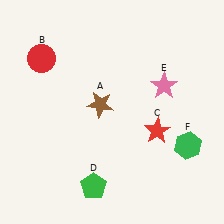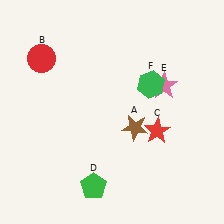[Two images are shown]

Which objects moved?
The objects that moved are: the brown star (A), the green hexagon (F).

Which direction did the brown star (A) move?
The brown star (A) moved right.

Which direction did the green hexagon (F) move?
The green hexagon (F) moved up.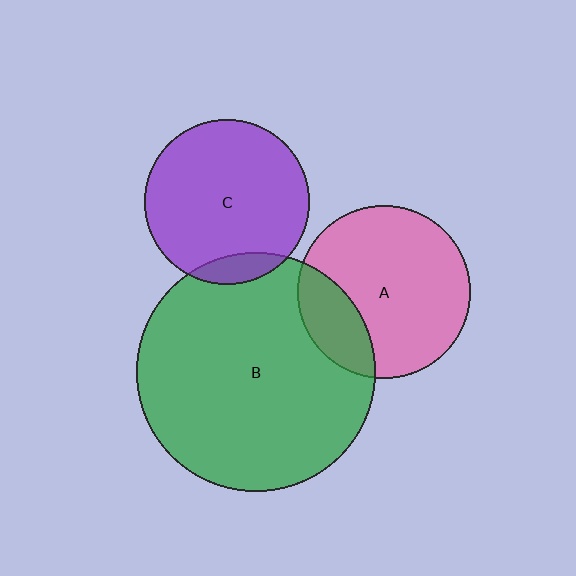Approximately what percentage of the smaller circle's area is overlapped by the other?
Approximately 10%.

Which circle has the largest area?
Circle B (green).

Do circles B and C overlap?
Yes.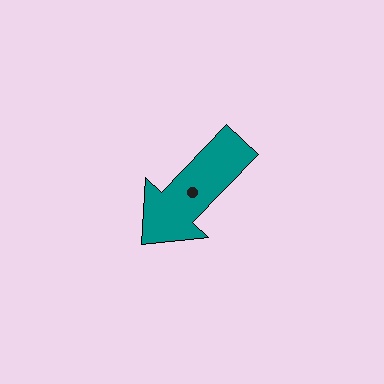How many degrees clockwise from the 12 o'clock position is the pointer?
Approximately 224 degrees.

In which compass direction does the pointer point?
Southwest.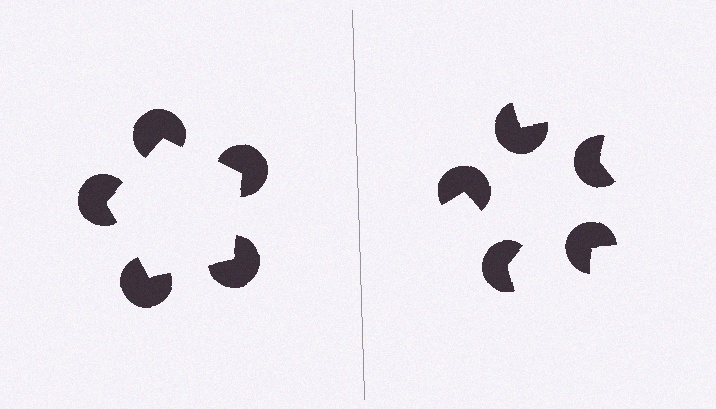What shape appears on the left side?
An illusory pentagon.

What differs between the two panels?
The pac-man discs are positioned identically on both sides; only the wedge orientations differ. On the left they align to a pentagon; on the right they are misaligned.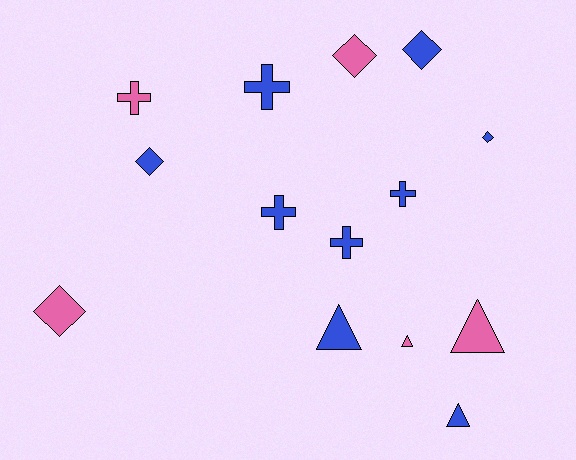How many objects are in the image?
There are 14 objects.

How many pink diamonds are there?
There are 2 pink diamonds.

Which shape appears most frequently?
Cross, with 5 objects.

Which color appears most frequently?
Blue, with 9 objects.